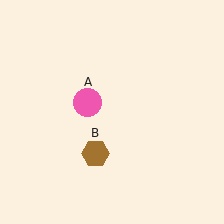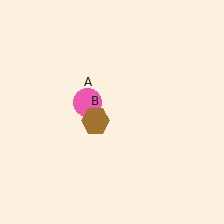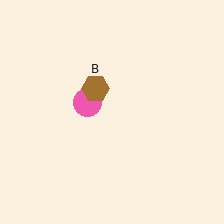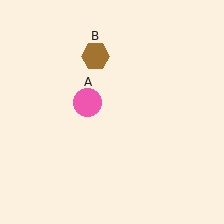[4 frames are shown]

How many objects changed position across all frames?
1 object changed position: brown hexagon (object B).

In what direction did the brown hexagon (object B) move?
The brown hexagon (object B) moved up.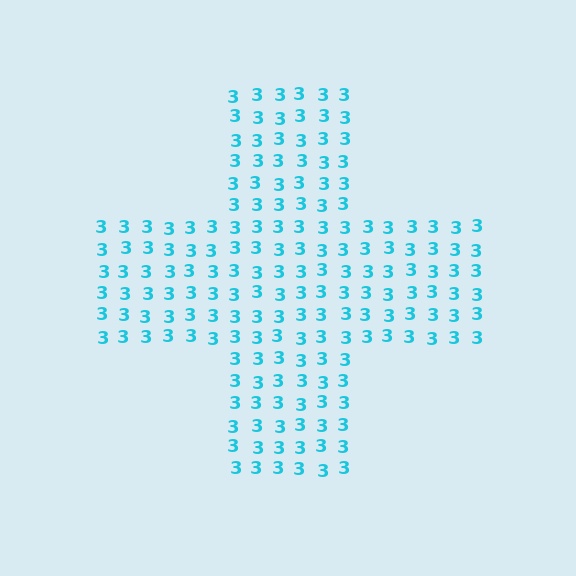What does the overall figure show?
The overall figure shows a cross.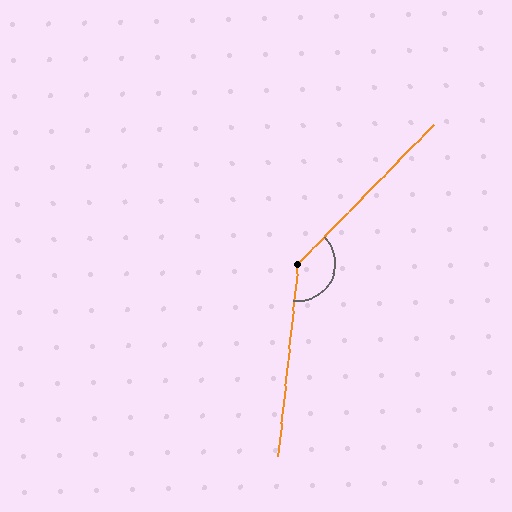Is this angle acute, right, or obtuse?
It is obtuse.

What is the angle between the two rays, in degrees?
Approximately 142 degrees.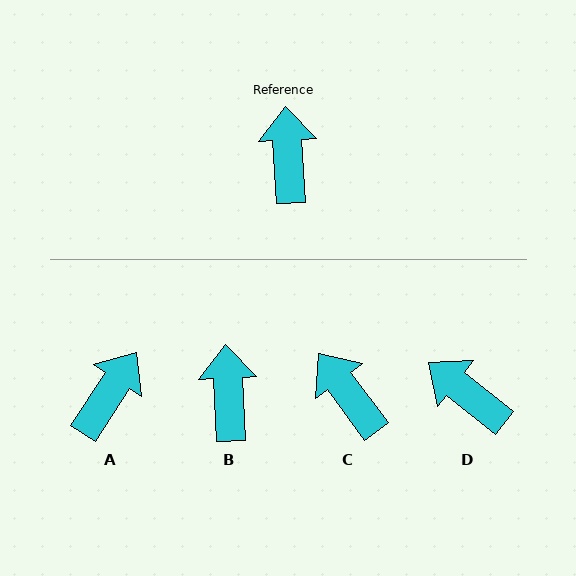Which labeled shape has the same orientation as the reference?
B.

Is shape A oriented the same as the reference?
No, it is off by about 36 degrees.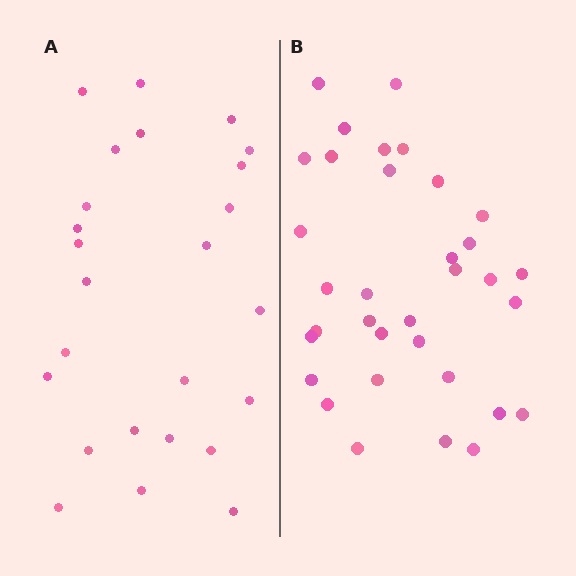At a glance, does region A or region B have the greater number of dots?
Region B (the right region) has more dots.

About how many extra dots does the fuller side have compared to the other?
Region B has roughly 8 or so more dots than region A.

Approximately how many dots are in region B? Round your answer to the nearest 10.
About 30 dots. (The exact count is 34, which rounds to 30.)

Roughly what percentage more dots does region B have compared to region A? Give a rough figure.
About 35% more.